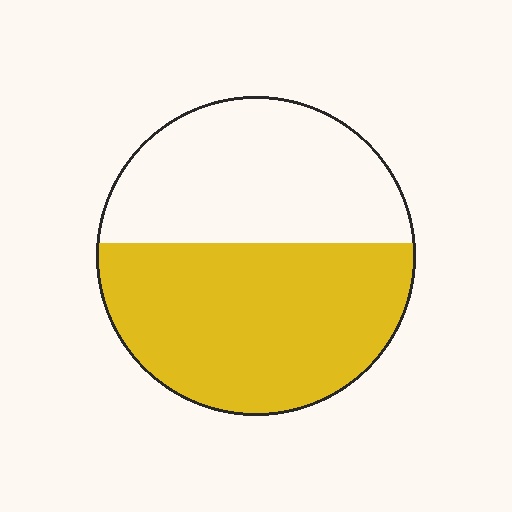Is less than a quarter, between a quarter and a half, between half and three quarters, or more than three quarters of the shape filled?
Between half and three quarters.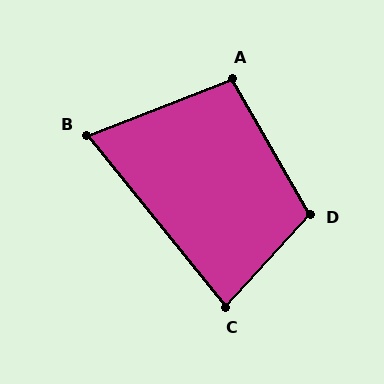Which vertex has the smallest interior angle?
B, at approximately 72 degrees.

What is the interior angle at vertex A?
Approximately 99 degrees (obtuse).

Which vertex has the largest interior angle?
D, at approximately 108 degrees.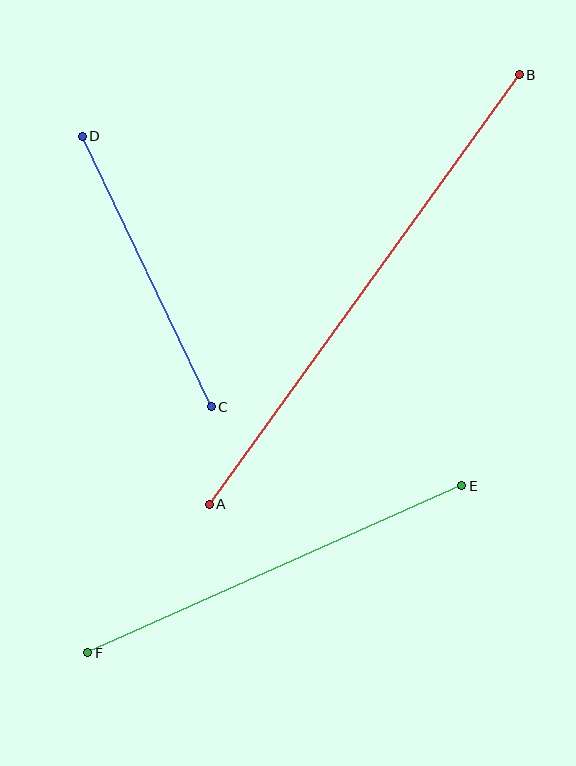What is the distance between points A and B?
The distance is approximately 529 pixels.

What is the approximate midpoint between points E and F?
The midpoint is at approximately (275, 569) pixels.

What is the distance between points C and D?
The distance is approximately 300 pixels.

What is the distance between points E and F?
The distance is approximately 409 pixels.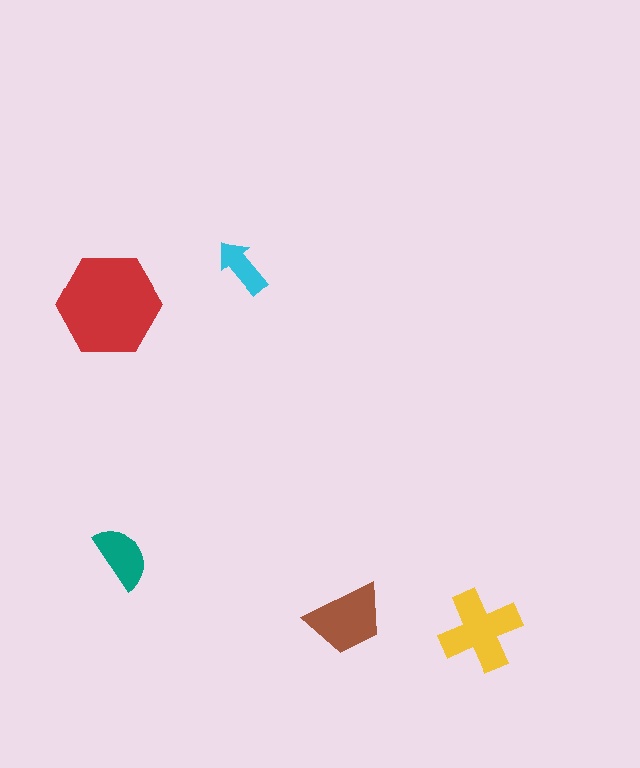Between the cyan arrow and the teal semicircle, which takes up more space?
The teal semicircle.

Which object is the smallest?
The cyan arrow.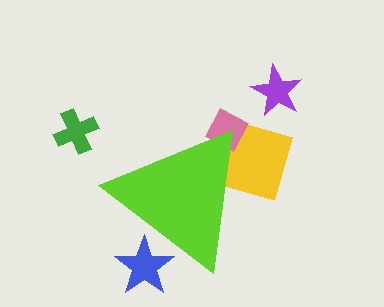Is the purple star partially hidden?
No, the purple star is fully visible.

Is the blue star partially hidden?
Yes, the blue star is partially hidden behind the lime triangle.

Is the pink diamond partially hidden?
Yes, the pink diamond is partially hidden behind the lime triangle.